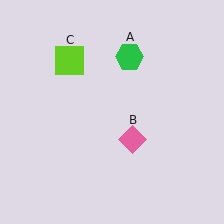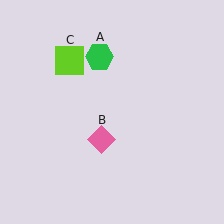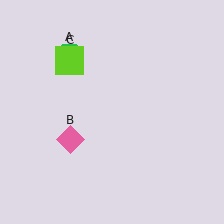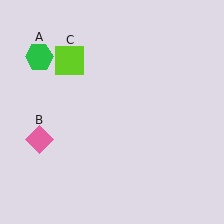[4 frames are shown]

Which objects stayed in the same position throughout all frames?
Lime square (object C) remained stationary.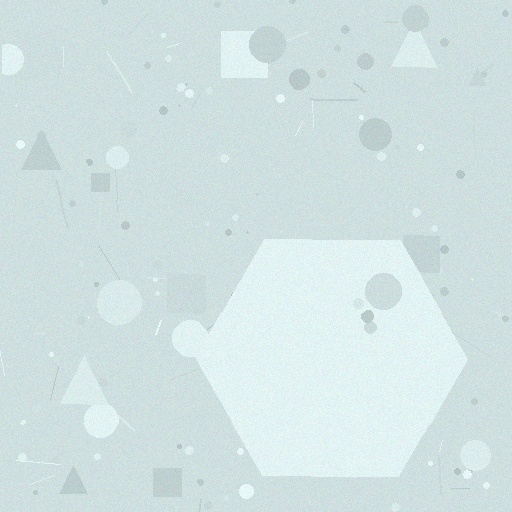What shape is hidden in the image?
A hexagon is hidden in the image.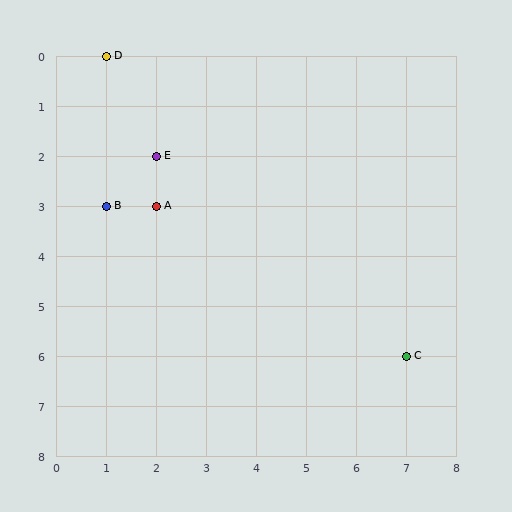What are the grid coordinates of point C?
Point C is at grid coordinates (7, 6).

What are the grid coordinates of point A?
Point A is at grid coordinates (2, 3).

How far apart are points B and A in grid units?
Points B and A are 1 column apart.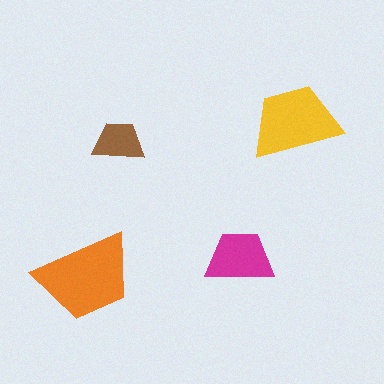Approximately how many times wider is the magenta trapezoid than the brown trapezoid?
About 1.5 times wider.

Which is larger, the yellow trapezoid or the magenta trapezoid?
The yellow one.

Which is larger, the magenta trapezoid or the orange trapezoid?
The orange one.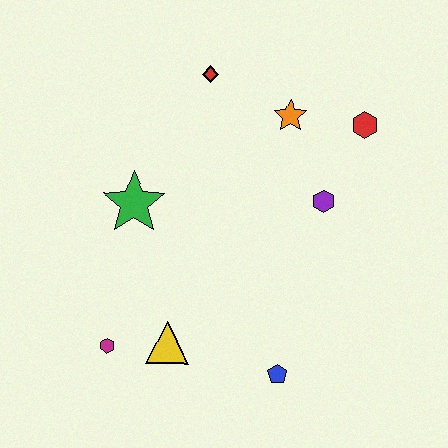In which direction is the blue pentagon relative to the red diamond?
The blue pentagon is below the red diamond.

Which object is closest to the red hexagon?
The orange star is closest to the red hexagon.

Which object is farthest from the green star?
The red hexagon is farthest from the green star.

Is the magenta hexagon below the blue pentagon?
No